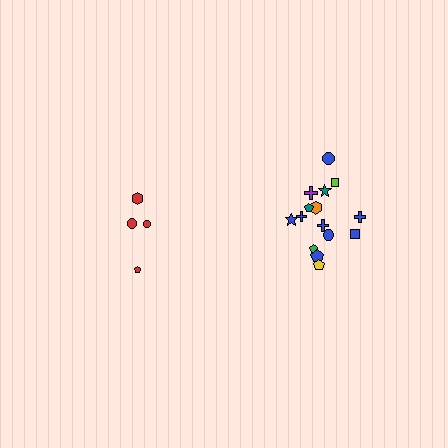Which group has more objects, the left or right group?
The right group.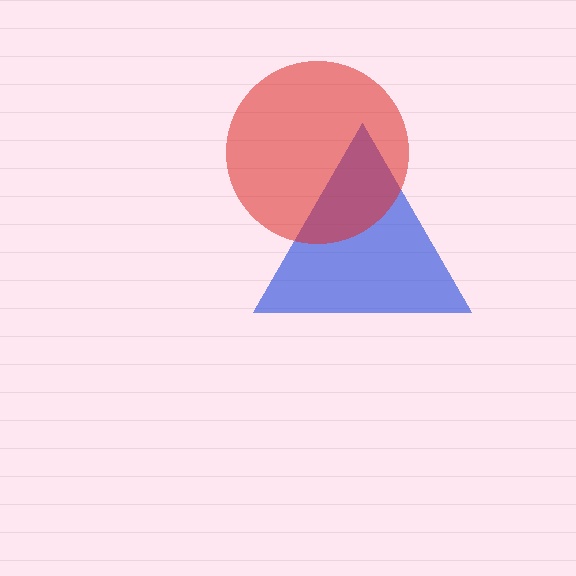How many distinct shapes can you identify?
There are 2 distinct shapes: a blue triangle, a red circle.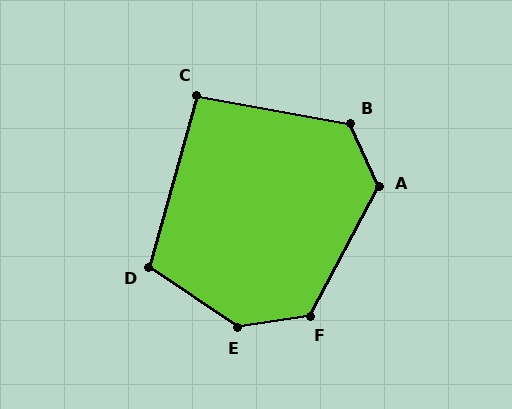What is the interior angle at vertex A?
Approximately 128 degrees (obtuse).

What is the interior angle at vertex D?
Approximately 109 degrees (obtuse).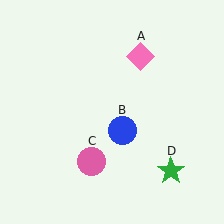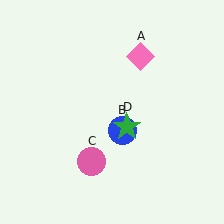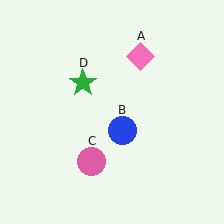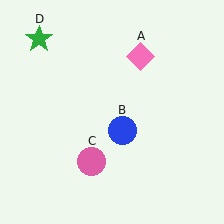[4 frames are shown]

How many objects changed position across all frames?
1 object changed position: green star (object D).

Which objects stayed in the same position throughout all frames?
Pink diamond (object A) and blue circle (object B) and pink circle (object C) remained stationary.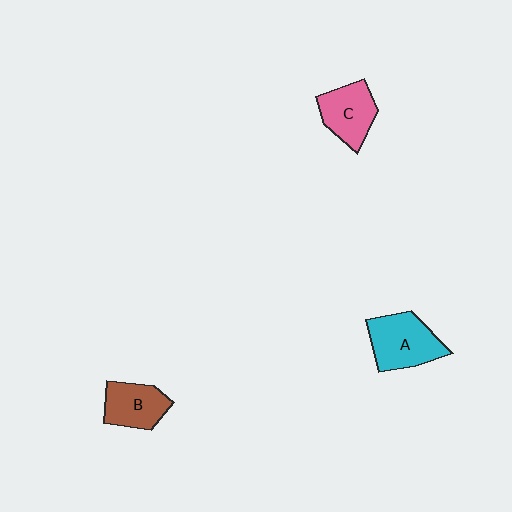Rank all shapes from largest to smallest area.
From largest to smallest: A (cyan), C (pink), B (brown).